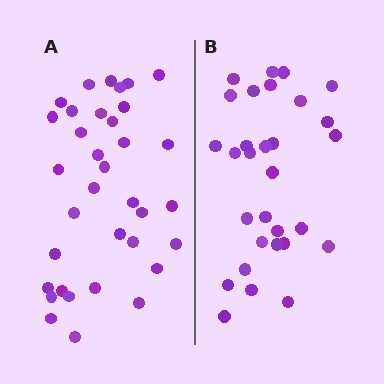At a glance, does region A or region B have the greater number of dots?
Region A (the left region) has more dots.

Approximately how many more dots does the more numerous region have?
Region A has about 5 more dots than region B.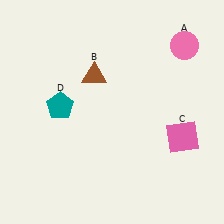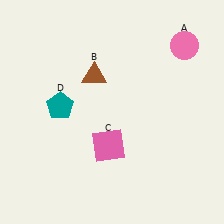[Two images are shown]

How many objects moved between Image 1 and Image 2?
1 object moved between the two images.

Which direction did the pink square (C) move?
The pink square (C) moved left.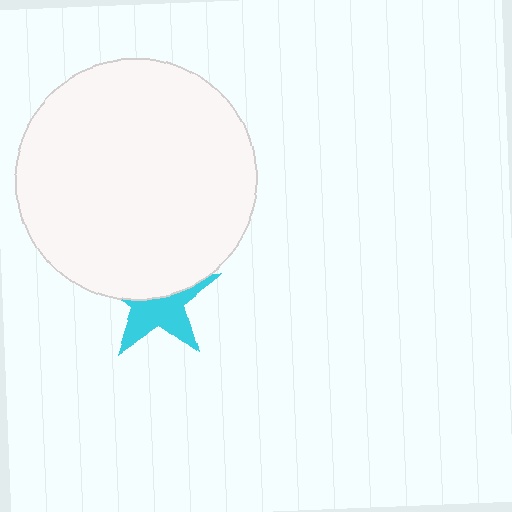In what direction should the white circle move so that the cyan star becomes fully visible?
The white circle should move up. That is the shortest direction to clear the overlap and leave the cyan star fully visible.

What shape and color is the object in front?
The object in front is a white circle.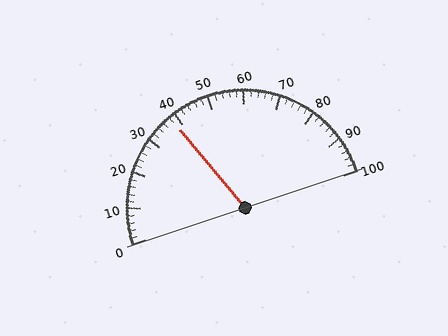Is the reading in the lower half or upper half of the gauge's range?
The reading is in the lower half of the range (0 to 100).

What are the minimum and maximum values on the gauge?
The gauge ranges from 0 to 100.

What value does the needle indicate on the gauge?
The needle indicates approximately 38.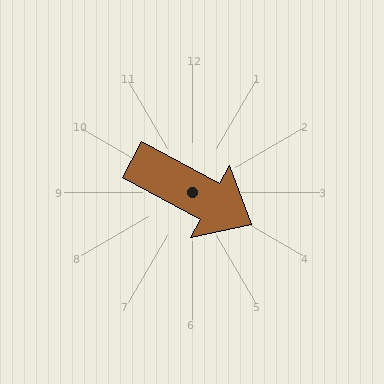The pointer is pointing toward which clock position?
Roughly 4 o'clock.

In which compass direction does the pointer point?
Southeast.